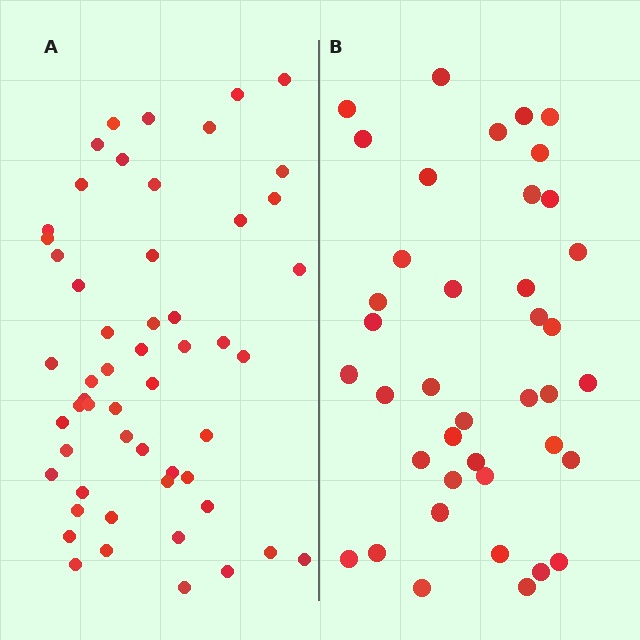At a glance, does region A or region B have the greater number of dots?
Region A (the left region) has more dots.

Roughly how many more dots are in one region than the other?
Region A has approximately 15 more dots than region B.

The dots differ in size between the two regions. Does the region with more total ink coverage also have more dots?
No. Region B has more total ink coverage because its dots are larger, but region A actually contains more individual dots. Total area can be misleading — the number of items is what matters here.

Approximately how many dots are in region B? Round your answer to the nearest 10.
About 40 dots.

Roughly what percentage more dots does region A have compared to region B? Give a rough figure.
About 35% more.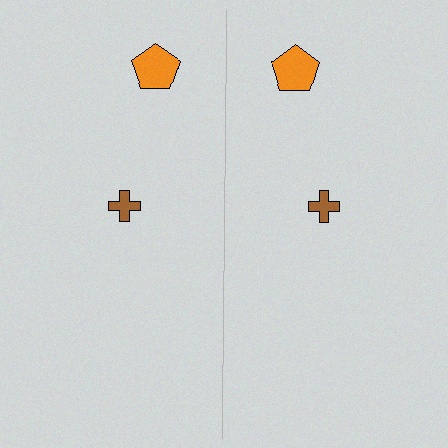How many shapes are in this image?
There are 4 shapes in this image.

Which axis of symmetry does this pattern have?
The pattern has a vertical axis of symmetry running through the center of the image.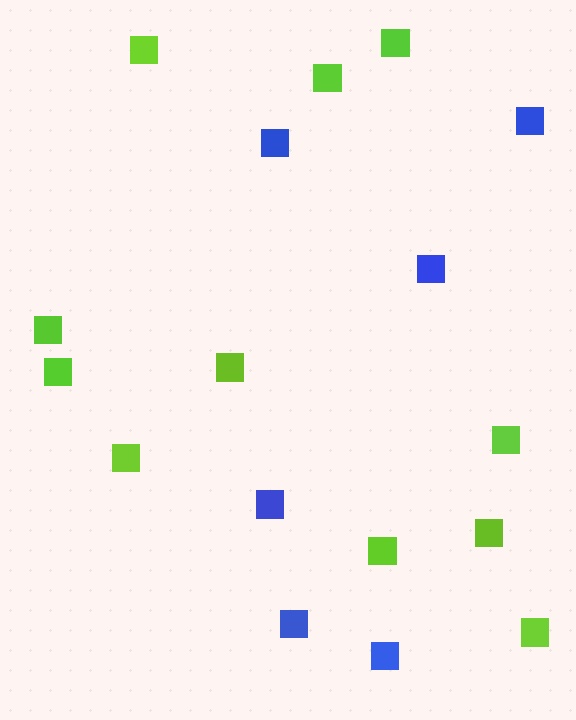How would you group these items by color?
There are 2 groups: one group of blue squares (6) and one group of lime squares (11).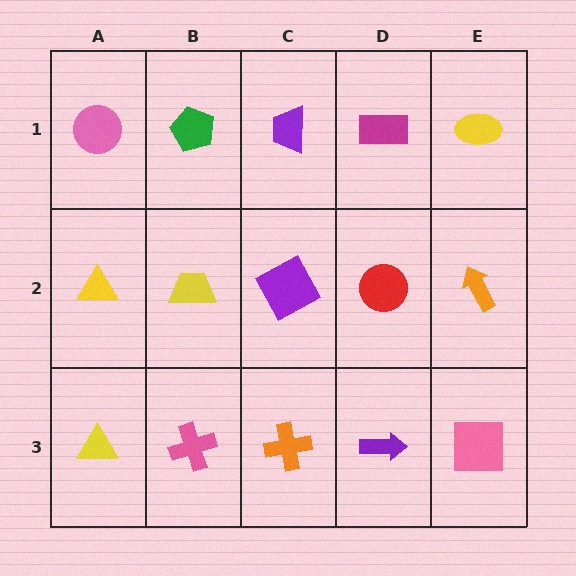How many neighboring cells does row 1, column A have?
2.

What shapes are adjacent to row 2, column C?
A purple trapezoid (row 1, column C), an orange cross (row 3, column C), a yellow trapezoid (row 2, column B), a red circle (row 2, column D).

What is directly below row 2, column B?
A pink cross.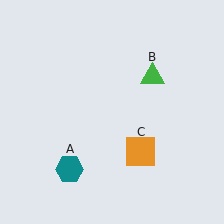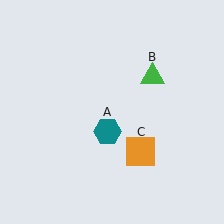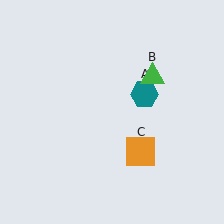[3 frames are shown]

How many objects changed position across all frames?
1 object changed position: teal hexagon (object A).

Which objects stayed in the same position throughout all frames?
Green triangle (object B) and orange square (object C) remained stationary.